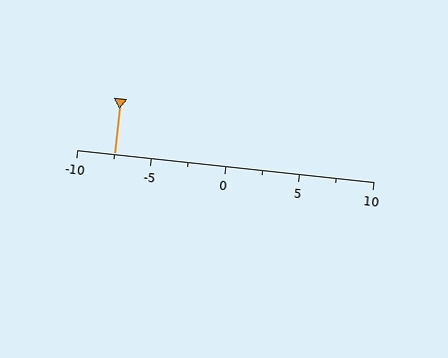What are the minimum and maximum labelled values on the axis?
The axis runs from -10 to 10.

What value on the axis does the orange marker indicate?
The marker indicates approximately -7.5.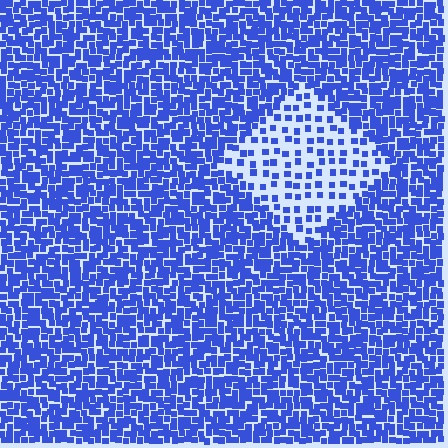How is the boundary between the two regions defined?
The boundary is defined by a change in element density (approximately 2.7x ratio). All elements are the same color, size, and shape.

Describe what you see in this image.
The image contains small blue elements arranged at two different densities. A diamond-shaped region is visible where the elements are less densely packed than the surrounding area.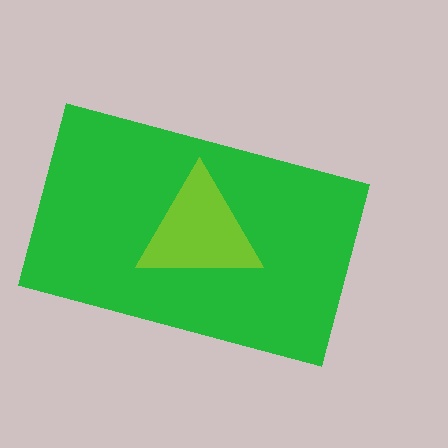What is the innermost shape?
The lime triangle.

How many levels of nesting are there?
2.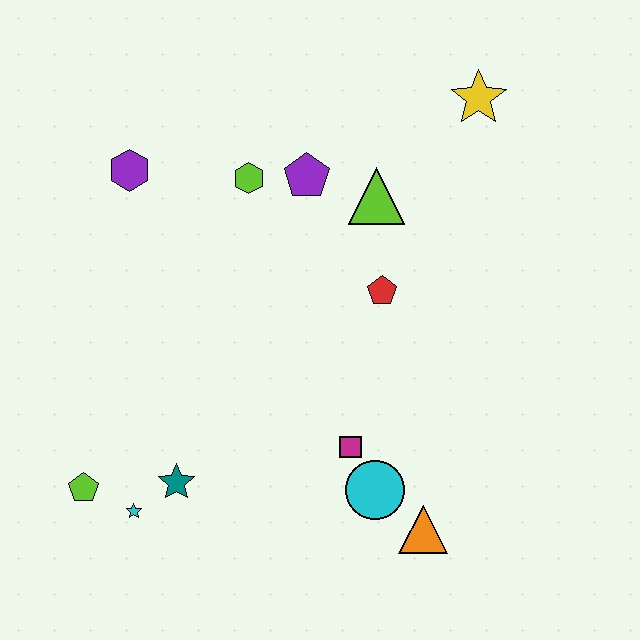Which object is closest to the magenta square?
The cyan circle is closest to the magenta square.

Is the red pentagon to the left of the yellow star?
Yes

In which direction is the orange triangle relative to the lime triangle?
The orange triangle is below the lime triangle.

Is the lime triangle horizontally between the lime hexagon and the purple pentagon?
No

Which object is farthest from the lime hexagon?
The orange triangle is farthest from the lime hexagon.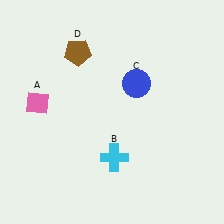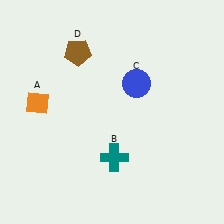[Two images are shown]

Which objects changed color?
A changed from pink to orange. B changed from cyan to teal.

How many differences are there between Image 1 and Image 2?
There are 2 differences between the two images.